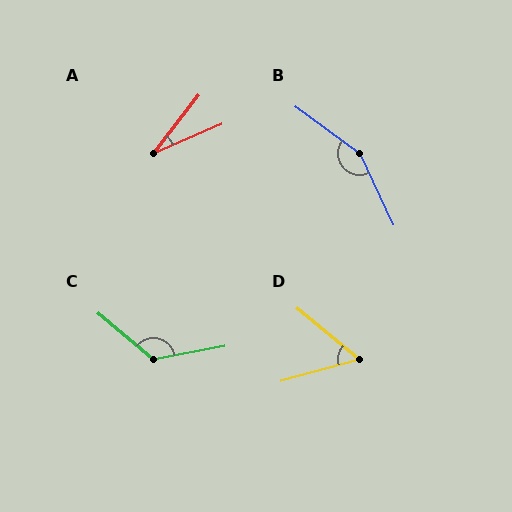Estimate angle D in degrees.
Approximately 55 degrees.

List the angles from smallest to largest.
A (29°), D (55°), C (129°), B (151°).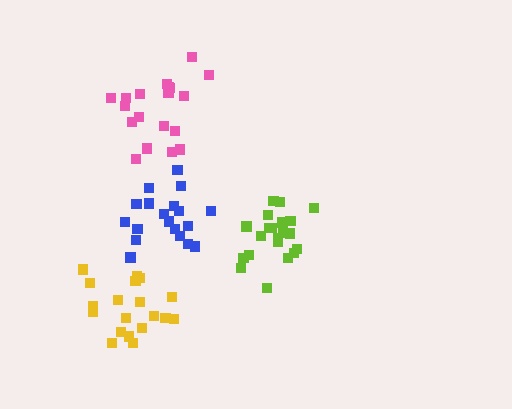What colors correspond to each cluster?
The clusters are colored: pink, blue, lime, yellow.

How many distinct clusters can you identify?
There are 4 distinct clusters.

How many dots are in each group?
Group 1: 19 dots, Group 2: 19 dots, Group 3: 21 dots, Group 4: 19 dots (78 total).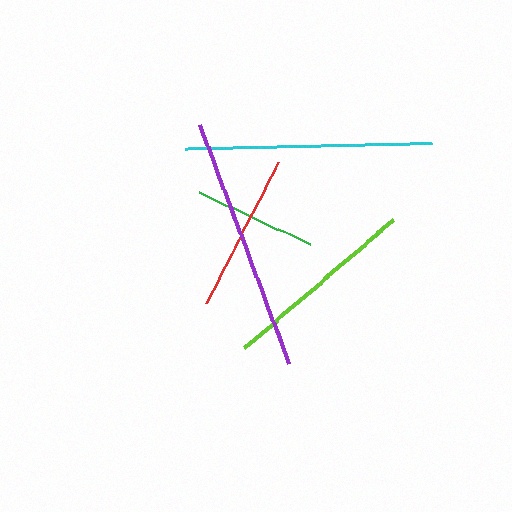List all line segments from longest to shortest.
From longest to shortest: purple, cyan, lime, red, green.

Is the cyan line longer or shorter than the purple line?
The purple line is longer than the cyan line.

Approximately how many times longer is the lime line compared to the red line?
The lime line is approximately 1.2 times the length of the red line.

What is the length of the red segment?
The red segment is approximately 158 pixels long.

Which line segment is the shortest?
The green line is the shortest at approximately 122 pixels.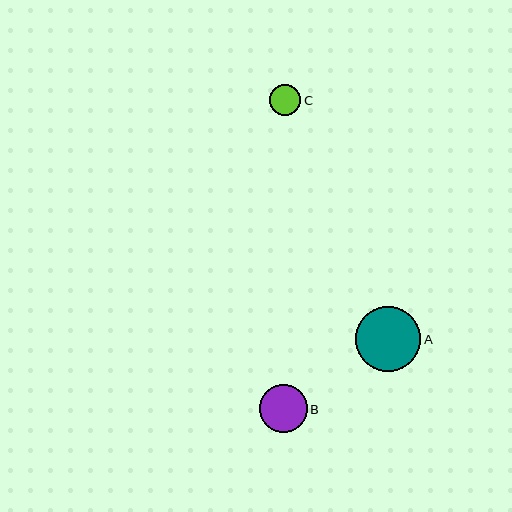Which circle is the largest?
Circle A is the largest with a size of approximately 65 pixels.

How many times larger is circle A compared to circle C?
Circle A is approximately 2.1 times the size of circle C.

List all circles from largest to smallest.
From largest to smallest: A, B, C.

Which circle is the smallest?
Circle C is the smallest with a size of approximately 31 pixels.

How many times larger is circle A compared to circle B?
Circle A is approximately 1.4 times the size of circle B.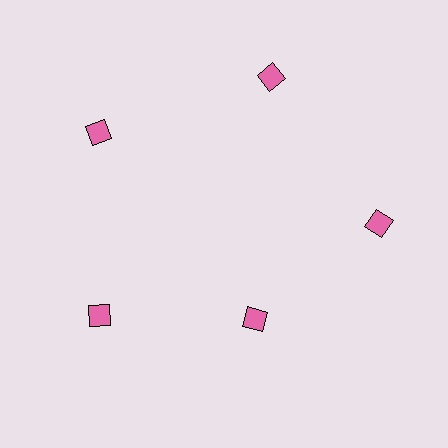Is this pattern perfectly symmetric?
No. The 5 pink diamonds are arranged in a ring, but one element near the 5 o'clock position is pulled inward toward the center, breaking the 5-fold rotational symmetry.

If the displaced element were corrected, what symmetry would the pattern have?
It would have 5-fold rotational symmetry — the pattern would map onto itself every 72 degrees.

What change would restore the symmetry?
The symmetry would be restored by moving it outward, back onto the ring so that all 5 diamonds sit at equal angles and equal distance from the center.